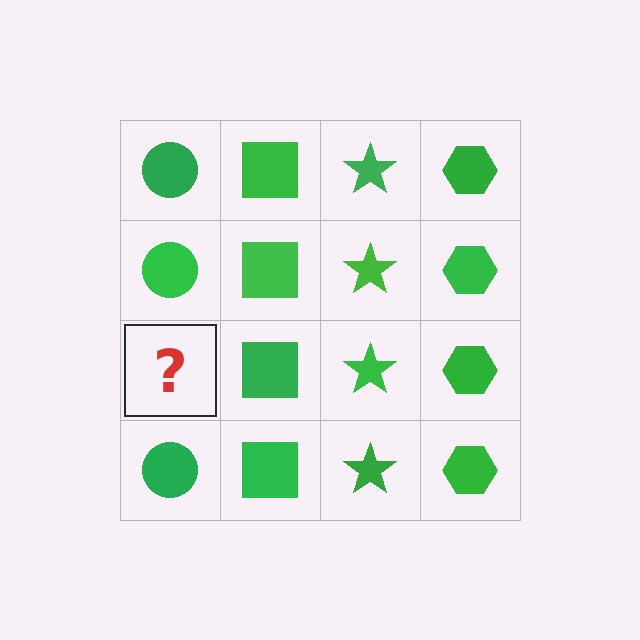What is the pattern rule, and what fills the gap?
The rule is that each column has a consistent shape. The gap should be filled with a green circle.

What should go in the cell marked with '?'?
The missing cell should contain a green circle.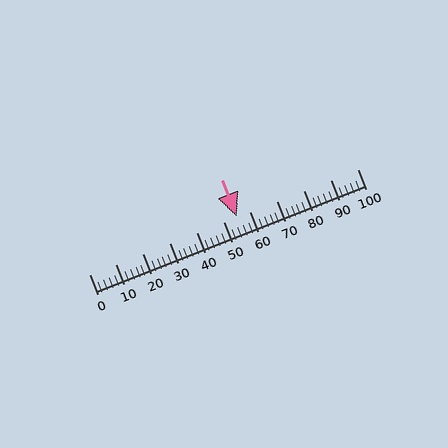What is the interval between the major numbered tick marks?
The major tick marks are spaced 10 units apart.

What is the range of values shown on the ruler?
The ruler shows values from 0 to 100.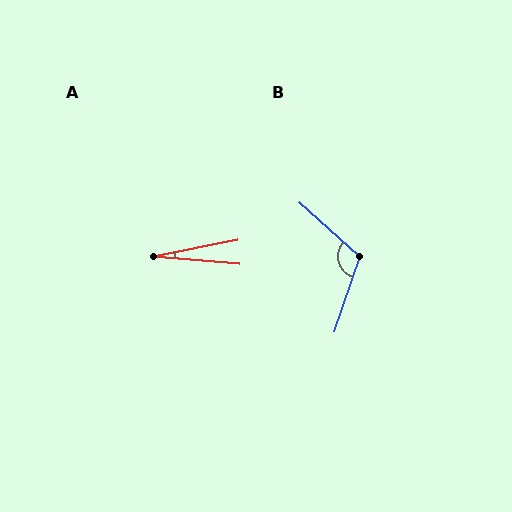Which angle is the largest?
B, at approximately 113 degrees.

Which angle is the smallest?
A, at approximately 16 degrees.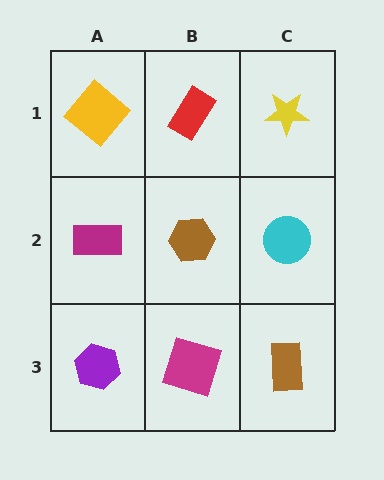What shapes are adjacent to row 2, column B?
A red rectangle (row 1, column B), a magenta square (row 3, column B), a magenta rectangle (row 2, column A), a cyan circle (row 2, column C).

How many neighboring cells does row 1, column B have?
3.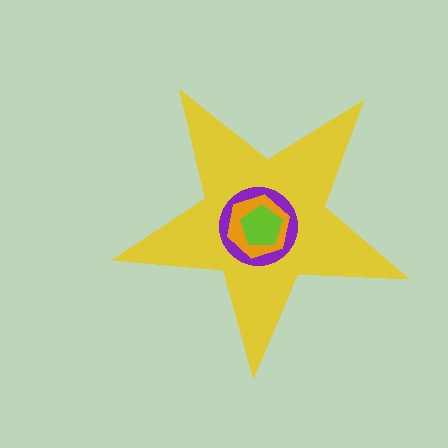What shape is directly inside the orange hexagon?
The lime pentagon.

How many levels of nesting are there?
4.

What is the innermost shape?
The lime pentagon.